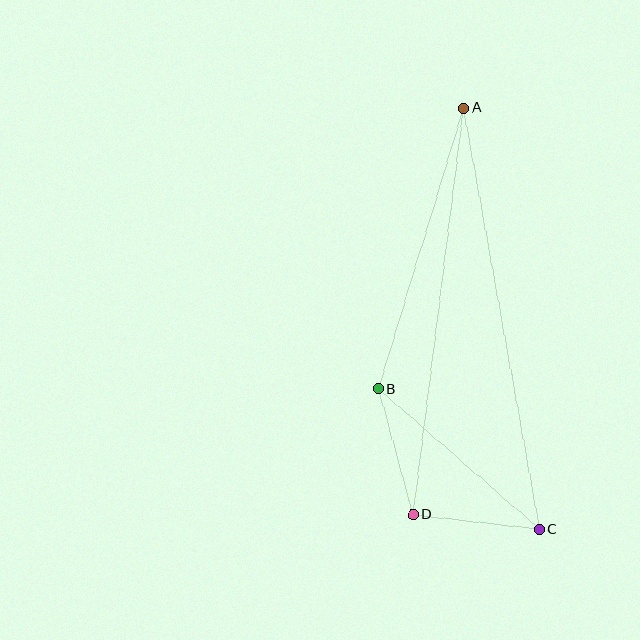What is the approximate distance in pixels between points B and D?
The distance between B and D is approximately 130 pixels.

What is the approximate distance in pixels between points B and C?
The distance between B and C is approximately 214 pixels.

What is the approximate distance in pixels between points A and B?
The distance between A and B is approximately 294 pixels.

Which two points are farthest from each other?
Points A and C are farthest from each other.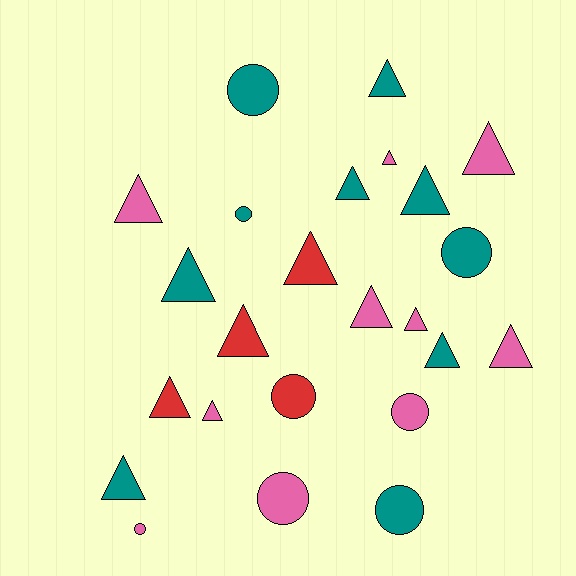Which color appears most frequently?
Pink, with 10 objects.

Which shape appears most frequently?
Triangle, with 16 objects.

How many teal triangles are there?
There are 6 teal triangles.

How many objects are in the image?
There are 24 objects.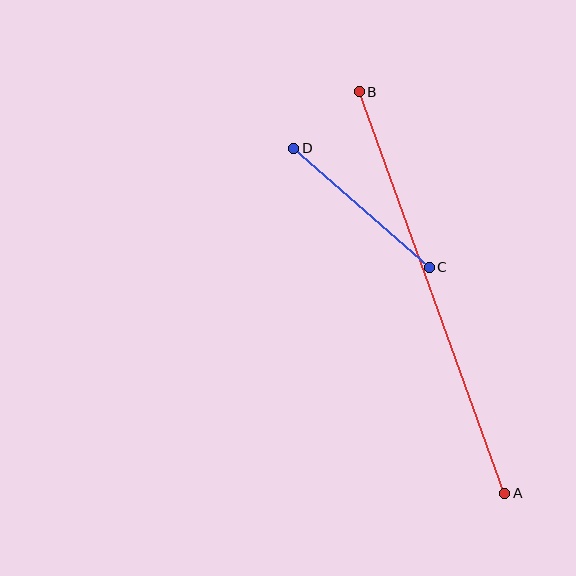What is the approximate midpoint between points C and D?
The midpoint is at approximately (362, 208) pixels.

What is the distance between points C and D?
The distance is approximately 180 pixels.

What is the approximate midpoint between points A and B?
The midpoint is at approximately (432, 293) pixels.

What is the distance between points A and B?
The distance is approximately 427 pixels.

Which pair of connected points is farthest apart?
Points A and B are farthest apart.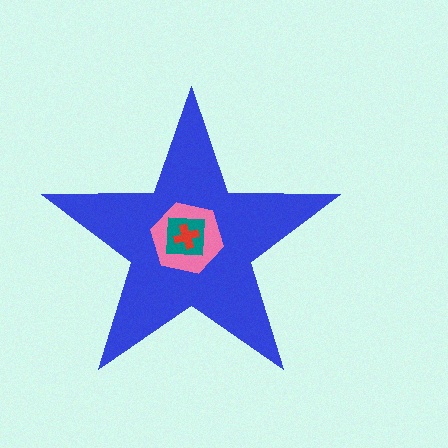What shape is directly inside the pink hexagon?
The teal square.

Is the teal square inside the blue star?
Yes.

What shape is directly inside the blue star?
The pink hexagon.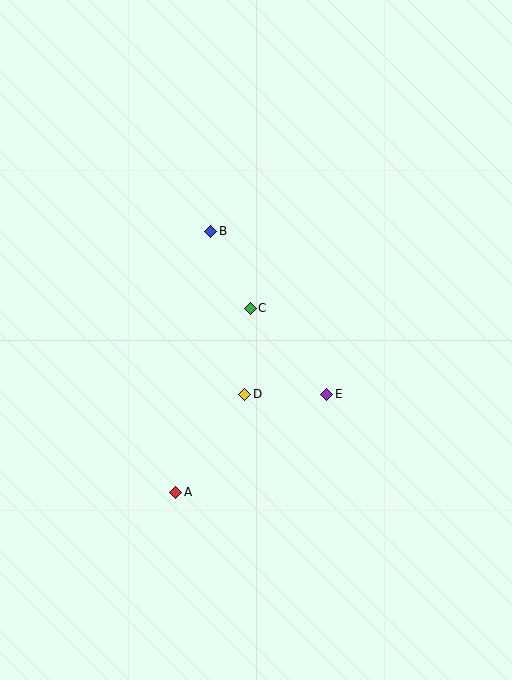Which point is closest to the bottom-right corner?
Point E is closest to the bottom-right corner.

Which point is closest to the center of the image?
Point C at (250, 308) is closest to the center.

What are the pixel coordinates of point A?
Point A is at (176, 492).